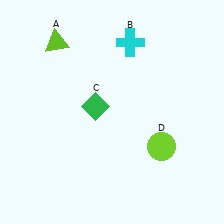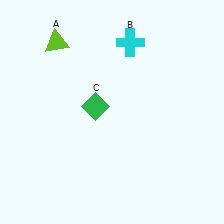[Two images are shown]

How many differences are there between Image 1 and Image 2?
There is 1 difference between the two images.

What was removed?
The lime circle (D) was removed in Image 2.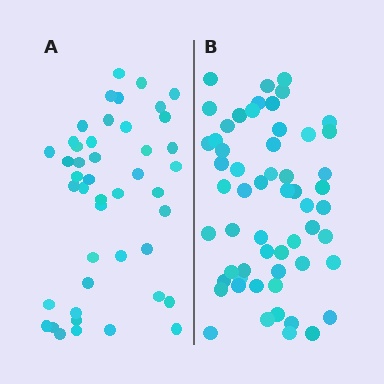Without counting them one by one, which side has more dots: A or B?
Region B (the right region) has more dots.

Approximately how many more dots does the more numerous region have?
Region B has roughly 12 or so more dots than region A.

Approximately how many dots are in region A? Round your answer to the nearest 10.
About 40 dots. (The exact count is 45, which rounds to 40.)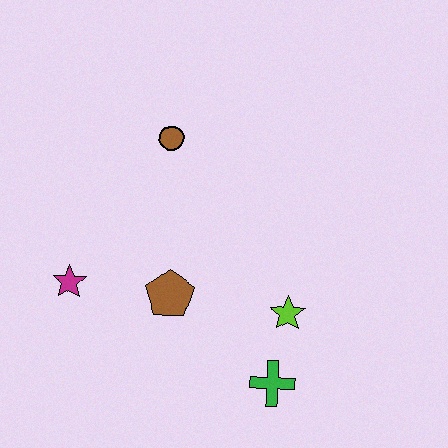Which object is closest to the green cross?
The lime star is closest to the green cross.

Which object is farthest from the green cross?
The brown circle is farthest from the green cross.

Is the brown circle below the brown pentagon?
No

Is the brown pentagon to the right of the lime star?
No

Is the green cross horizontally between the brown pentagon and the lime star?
Yes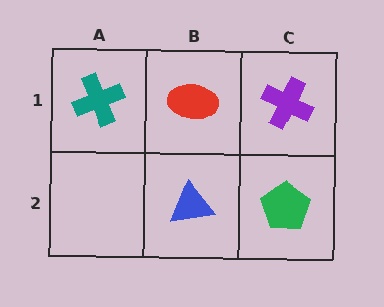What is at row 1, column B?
A red ellipse.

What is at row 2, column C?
A green pentagon.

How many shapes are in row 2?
2 shapes.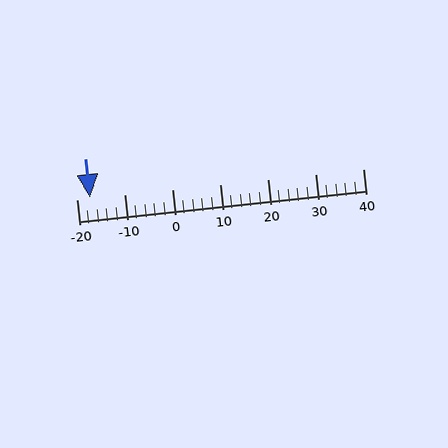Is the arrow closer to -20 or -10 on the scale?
The arrow is closer to -20.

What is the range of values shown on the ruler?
The ruler shows values from -20 to 40.